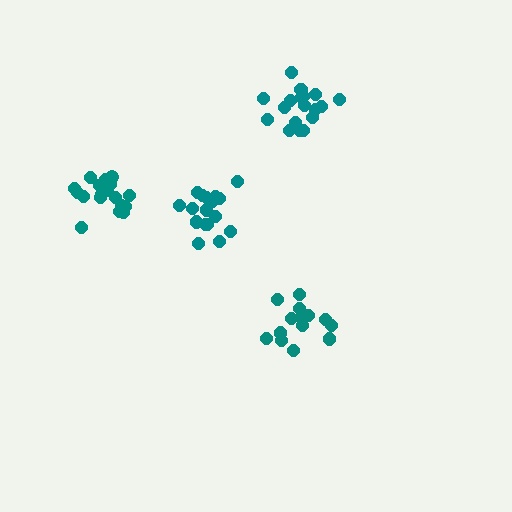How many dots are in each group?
Group 1: 14 dots, Group 2: 19 dots, Group 3: 19 dots, Group 4: 18 dots (70 total).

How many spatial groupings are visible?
There are 4 spatial groupings.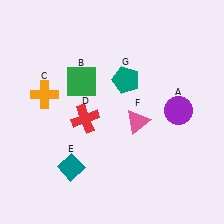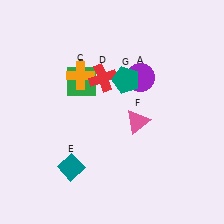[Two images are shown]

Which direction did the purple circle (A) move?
The purple circle (A) moved left.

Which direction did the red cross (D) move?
The red cross (D) moved up.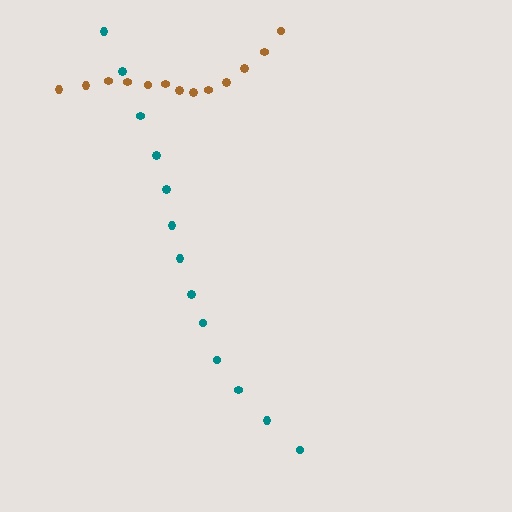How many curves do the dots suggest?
There are 2 distinct paths.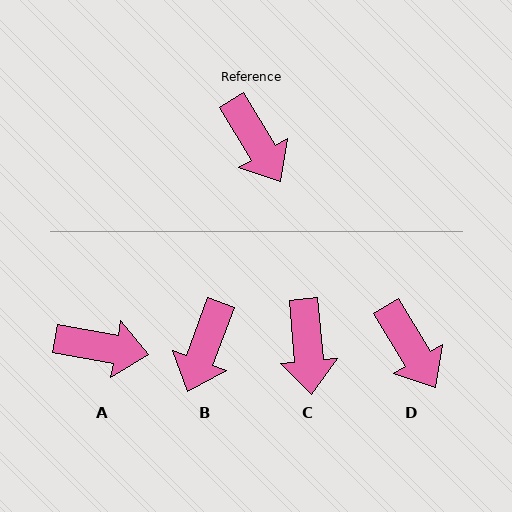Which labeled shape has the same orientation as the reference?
D.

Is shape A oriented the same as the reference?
No, it is off by about 49 degrees.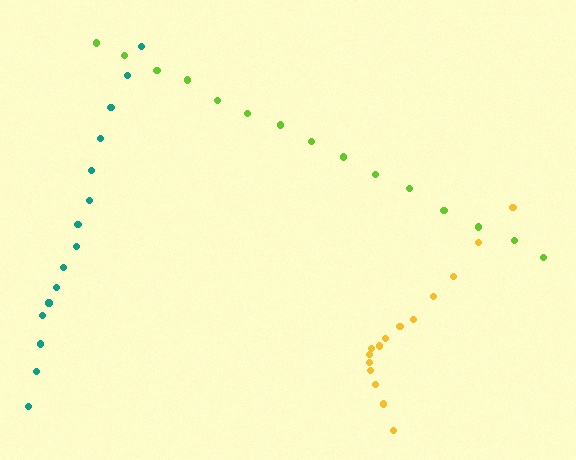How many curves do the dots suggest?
There are 3 distinct paths.